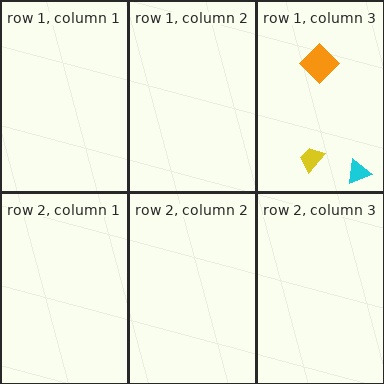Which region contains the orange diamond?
The row 1, column 3 region.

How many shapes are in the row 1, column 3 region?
3.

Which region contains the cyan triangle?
The row 1, column 3 region.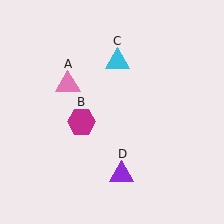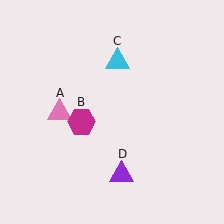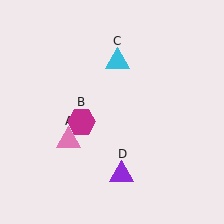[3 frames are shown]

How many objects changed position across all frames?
1 object changed position: pink triangle (object A).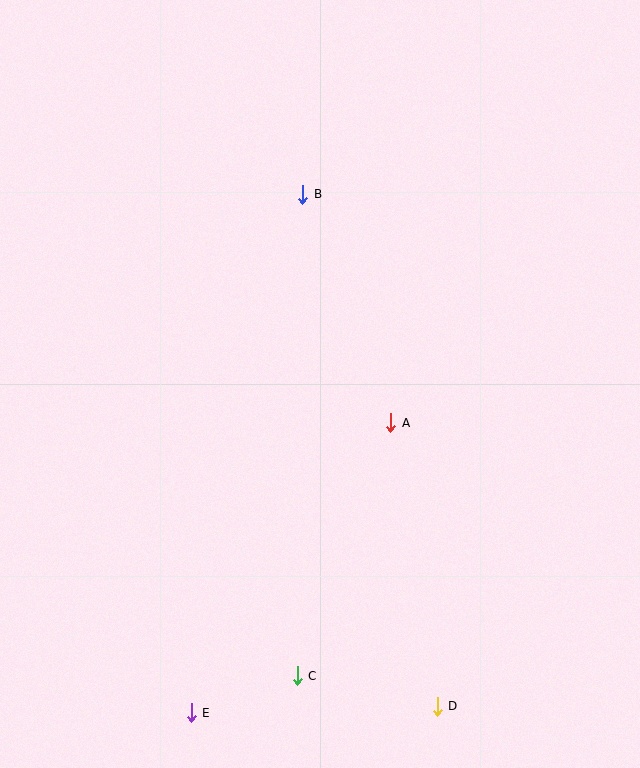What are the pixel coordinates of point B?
Point B is at (303, 194).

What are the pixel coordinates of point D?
Point D is at (437, 706).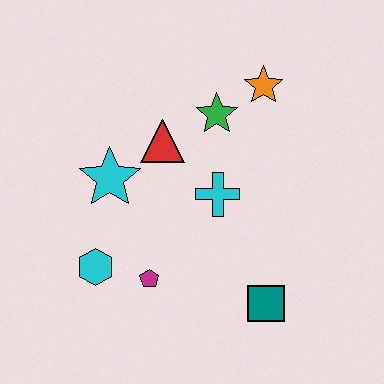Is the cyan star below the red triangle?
Yes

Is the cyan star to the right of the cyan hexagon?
Yes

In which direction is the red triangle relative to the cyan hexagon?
The red triangle is above the cyan hexagon.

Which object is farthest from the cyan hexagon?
The orange star is farthest from the cyan hexagon.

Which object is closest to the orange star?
The green star is closest to the orange star.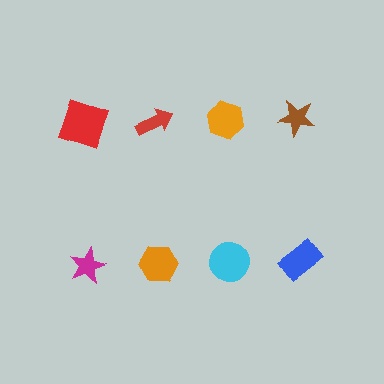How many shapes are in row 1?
4 shapes.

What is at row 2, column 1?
A magenta star.